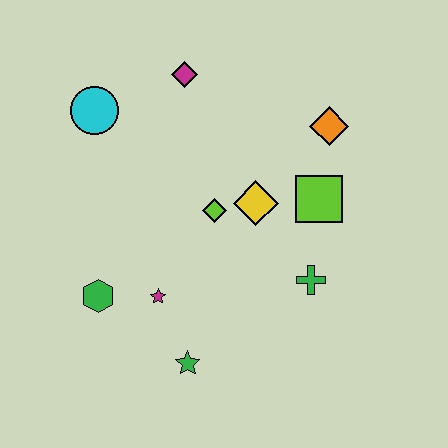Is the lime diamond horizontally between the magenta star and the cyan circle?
No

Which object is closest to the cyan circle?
The magenta diamond is closest to the cyan circle.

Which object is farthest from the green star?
The magenta diamond is farthest from the green star.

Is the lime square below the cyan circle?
Yes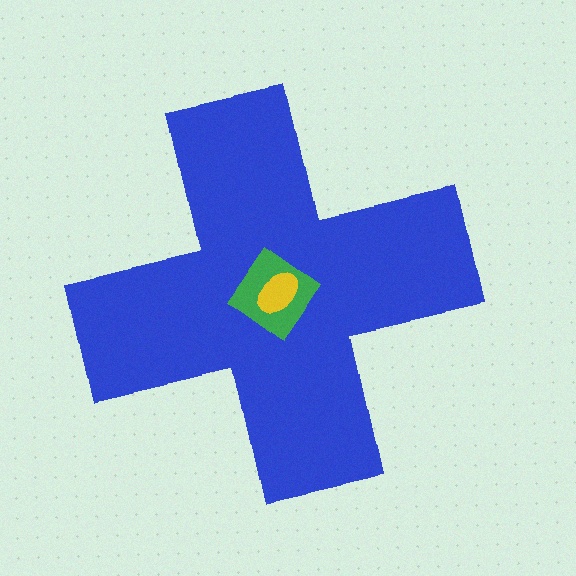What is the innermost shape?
The yellow ellipse.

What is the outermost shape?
The blue cross.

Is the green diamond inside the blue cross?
Yes.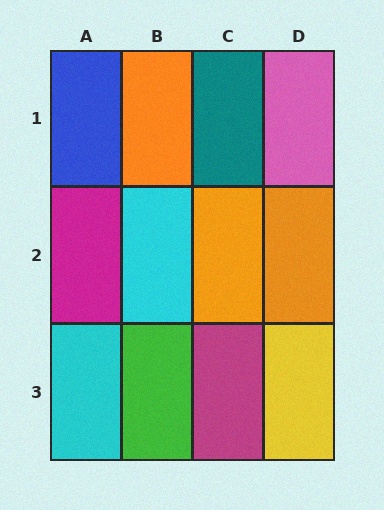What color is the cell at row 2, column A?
Magenta.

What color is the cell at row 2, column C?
Orange.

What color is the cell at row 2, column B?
Cyan.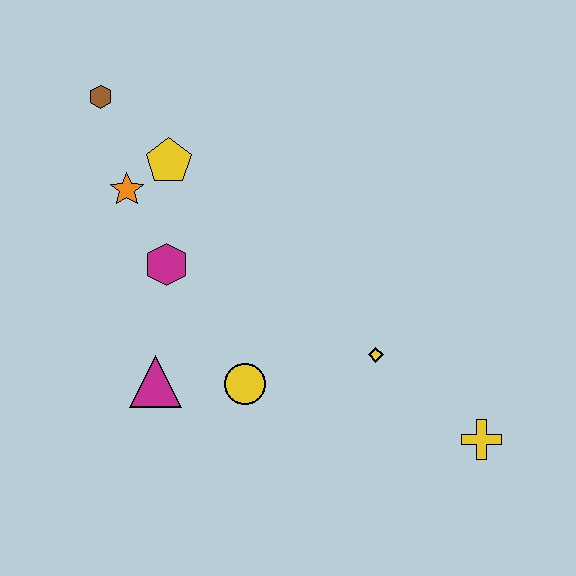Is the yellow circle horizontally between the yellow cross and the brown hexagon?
Yes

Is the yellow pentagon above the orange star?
Yes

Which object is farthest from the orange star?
The yellow cross is farthest from the orange star.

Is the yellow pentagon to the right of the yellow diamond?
No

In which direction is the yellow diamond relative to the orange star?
The yellow diamond is to the right of the orange star.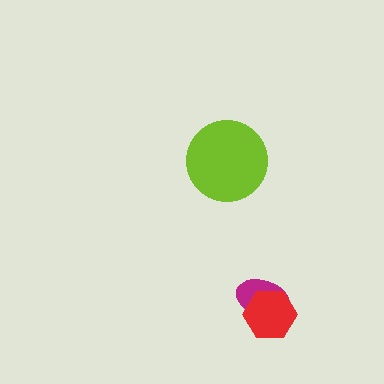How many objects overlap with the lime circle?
0 objects overlap with the lime circle.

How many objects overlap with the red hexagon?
1 object overlaps with the red hexagon.